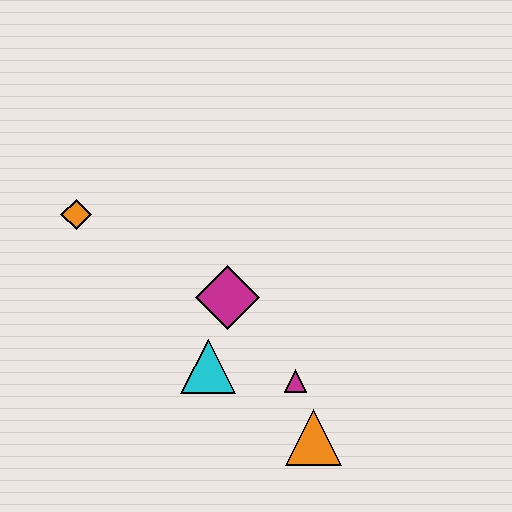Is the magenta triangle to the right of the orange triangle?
No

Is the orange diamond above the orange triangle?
Yes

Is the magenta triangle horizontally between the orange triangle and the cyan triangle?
Yes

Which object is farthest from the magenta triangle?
The orange diamond is farthest from the magenta triangle.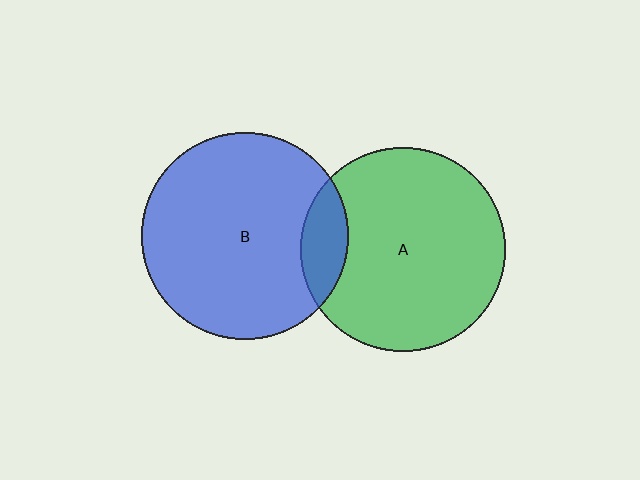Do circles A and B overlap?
Yes.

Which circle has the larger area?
Circle B (blue).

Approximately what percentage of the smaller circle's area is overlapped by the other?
Approximately 15%.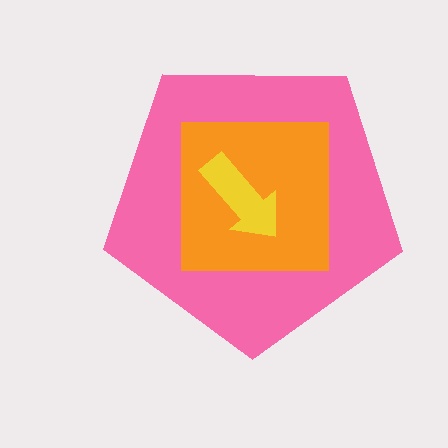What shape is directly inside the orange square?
The yellow arrow.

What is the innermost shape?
The yellow arrow.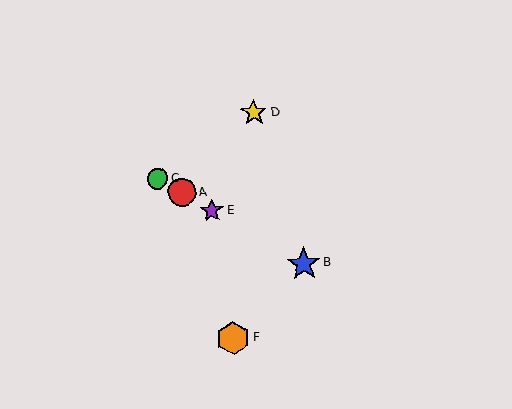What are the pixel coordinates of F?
Object F is at (233, 338).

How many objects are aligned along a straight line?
4 objects (A, B, C, E) are aligned along a straight line.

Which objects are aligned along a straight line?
Objects A, B, C, E are aligned along a straight line.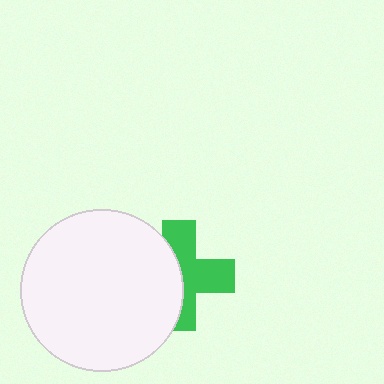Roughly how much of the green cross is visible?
About half of it is visible (roughly 55%).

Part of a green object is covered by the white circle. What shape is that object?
It is a cross.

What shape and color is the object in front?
The object in front is a white circle.